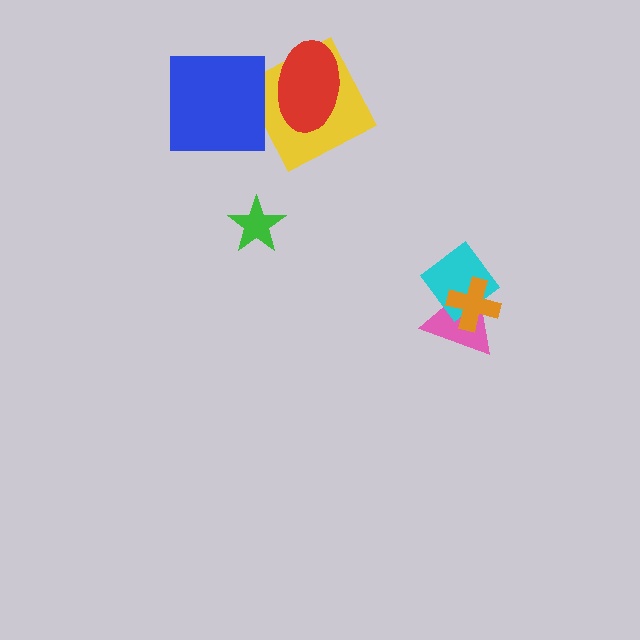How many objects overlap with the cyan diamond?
2 objects overlap with the cyan diamond.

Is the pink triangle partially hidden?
Yes, it is partially covered by another shape.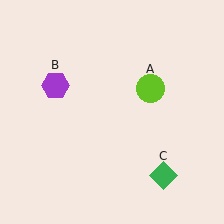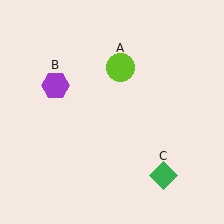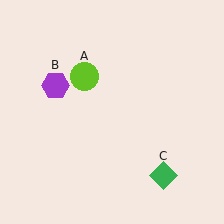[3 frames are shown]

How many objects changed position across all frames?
1 object changed position: lime circle (object A).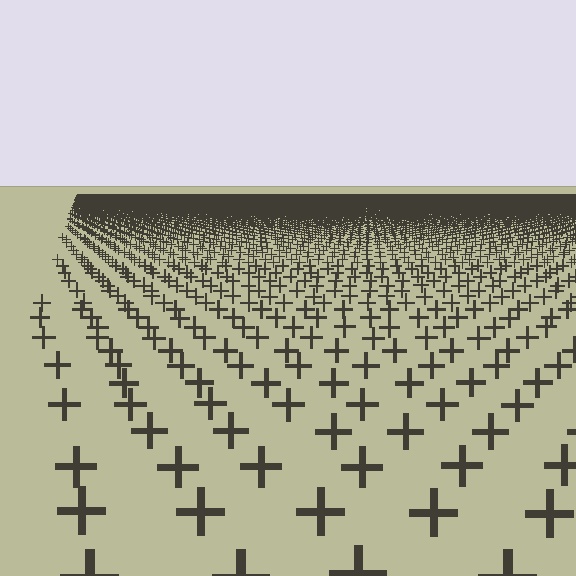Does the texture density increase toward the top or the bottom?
Density increases toward the top.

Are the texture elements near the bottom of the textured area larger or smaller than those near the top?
Larger. Near the bottom, elements are closer to the viewer and appear at a bigger on-screen size.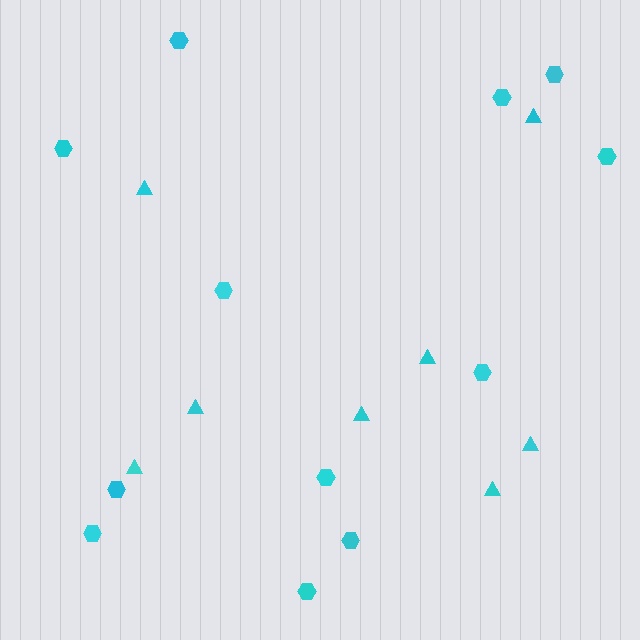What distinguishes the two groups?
There are 2 groups: one group of triangles (8) and one group of hexagons (12).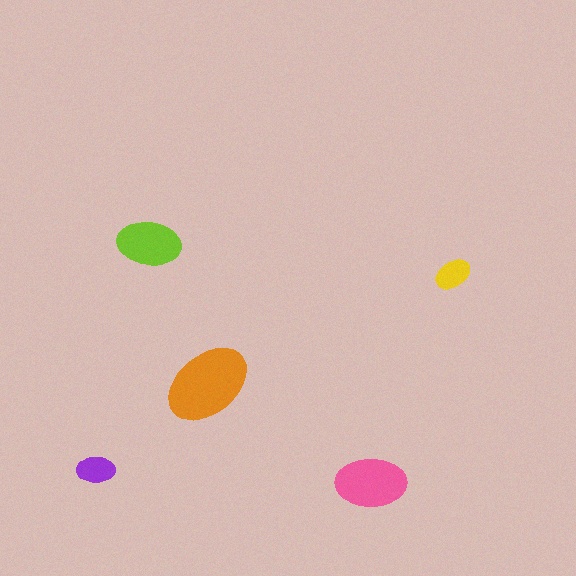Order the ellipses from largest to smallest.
the orange one, the pink one, the lime one, the purple one, the yellow one.